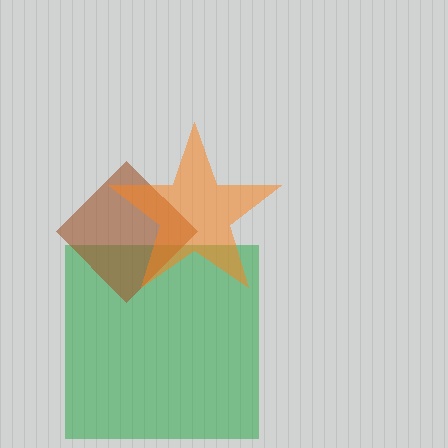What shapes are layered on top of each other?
The layered shapes are: a green square, a brown diamond, an orange star.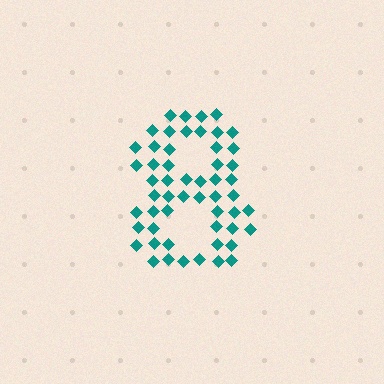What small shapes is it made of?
It is made of small diamonds.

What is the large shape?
The large shape is the digit 8.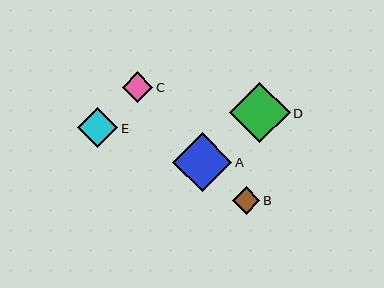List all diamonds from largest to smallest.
From largest to smallest: D, A, E, C, B.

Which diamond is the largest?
Diamond D is the largest with a size of approximately 61 pixels.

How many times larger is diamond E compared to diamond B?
Diamond E is approximately 1.5 times the size of diamond B.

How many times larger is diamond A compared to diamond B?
Diamond A is approximately 2.2 times the size of diamond B.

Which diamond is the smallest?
Diamond B is the smallest with a size of approximately 27 pixels.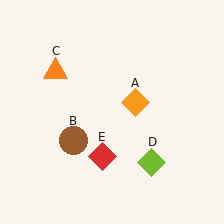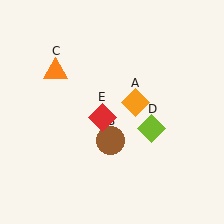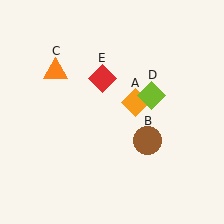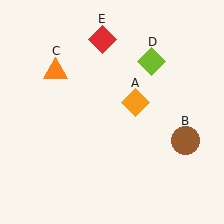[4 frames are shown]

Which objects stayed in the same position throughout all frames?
Orange diamond (object A) and orange triangle (object C) remained stationary.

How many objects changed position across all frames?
3 objects changed position: brown circle (object B), lime diamond (object D), red diamond (object E).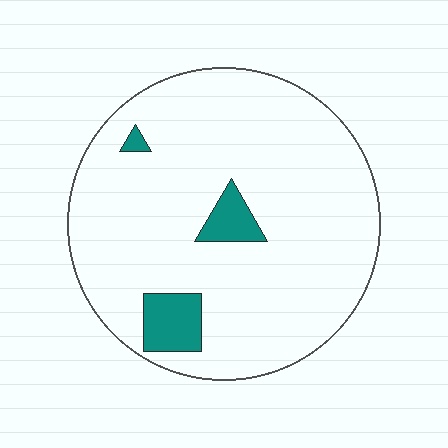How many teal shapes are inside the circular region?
3.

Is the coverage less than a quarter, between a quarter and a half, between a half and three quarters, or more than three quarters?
Less than a quarter.